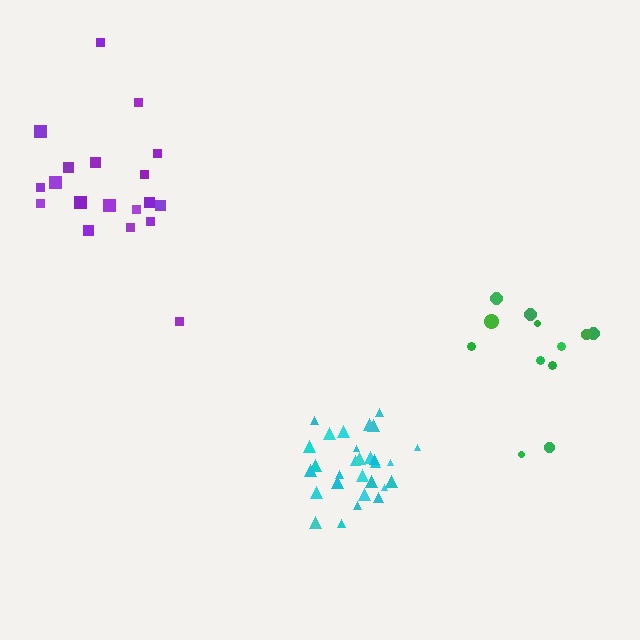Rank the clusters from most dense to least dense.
cyan, green, purple.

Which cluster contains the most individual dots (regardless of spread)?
Cyan (29).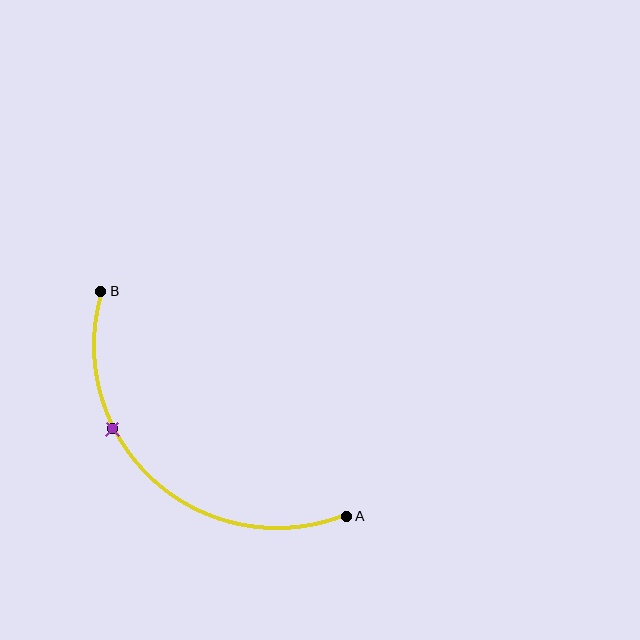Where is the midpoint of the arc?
The arc midpoint is the point on the curve farthest from the straight line joining A and B. It sits below and to the left of that line.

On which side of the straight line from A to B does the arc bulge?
The arc bulges below and to the left of the straight line connecting A and B.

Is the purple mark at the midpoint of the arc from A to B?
No. The purple mark lies on the arc but is closer to endpoint B. The arc midpoint would be at the point on the curve equidistant along the arc from both A and B.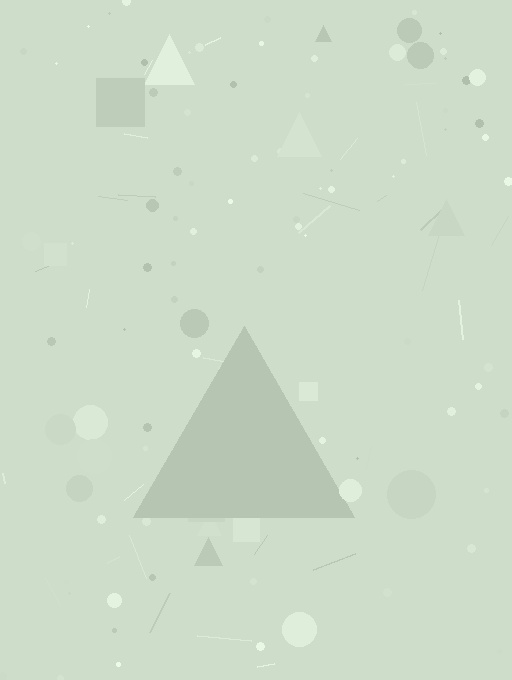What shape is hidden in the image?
A triangle is hidden in the image.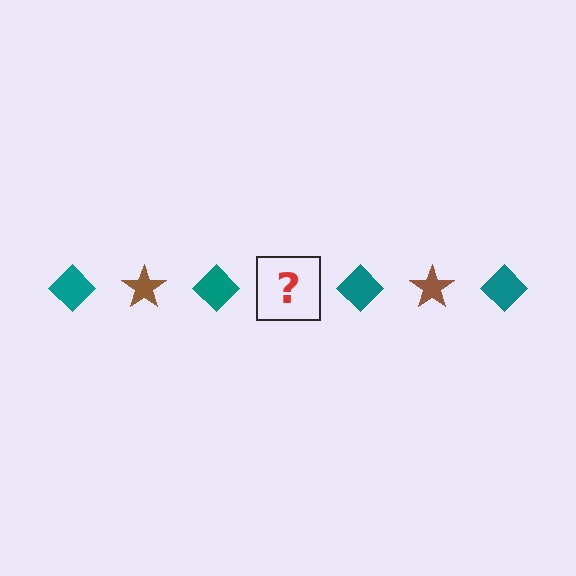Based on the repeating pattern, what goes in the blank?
The blank should be a brown star.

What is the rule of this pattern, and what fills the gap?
The rule is that the pattern alternates between teal diamond and brown star. The gap should be filled with a brown star.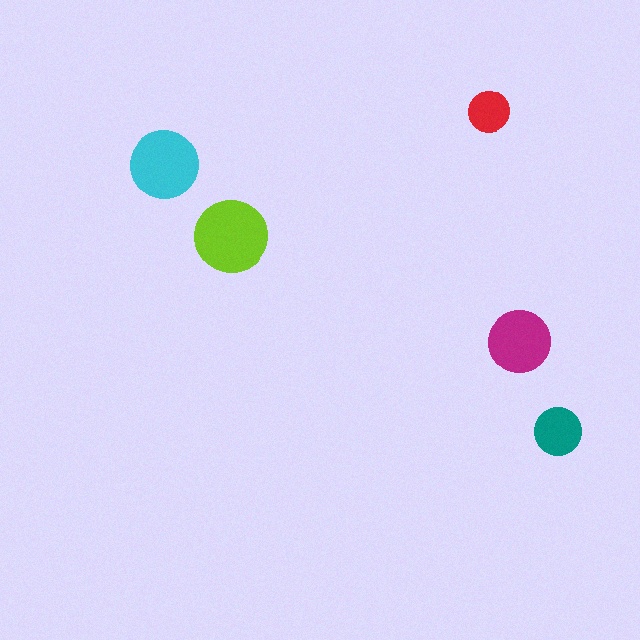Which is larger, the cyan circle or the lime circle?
The lime one.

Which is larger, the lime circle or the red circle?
The lime one.